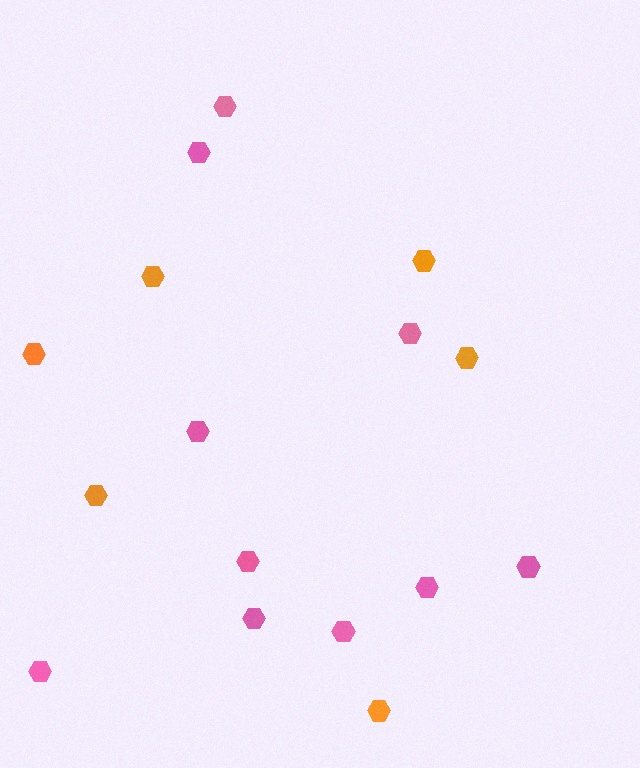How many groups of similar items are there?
There are 2 groups: one group of orange hexagons (6) and one group of pink hexagons (10).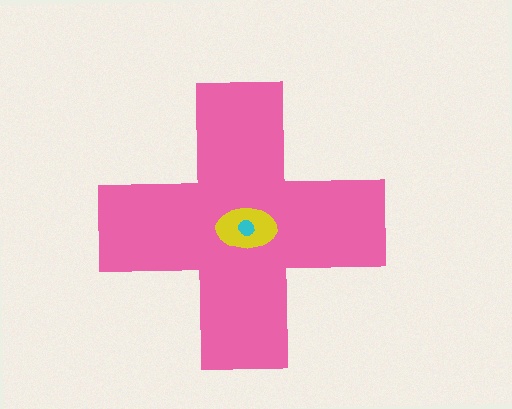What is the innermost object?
The cyan circle.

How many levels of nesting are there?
3.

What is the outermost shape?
The pink cross.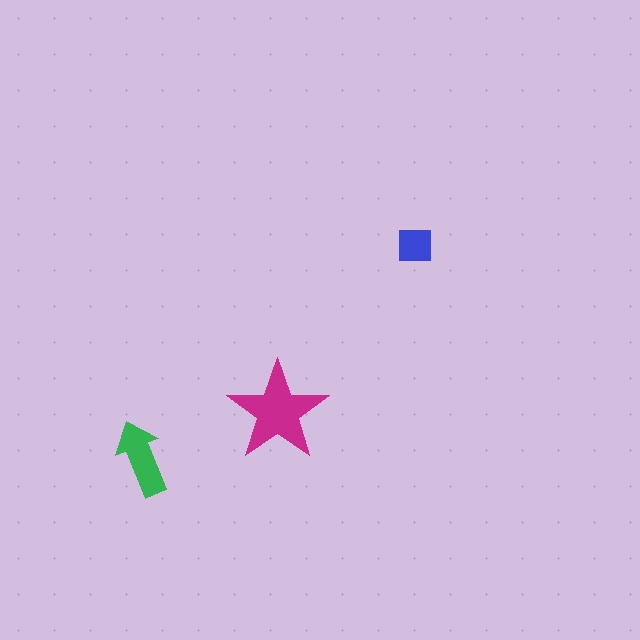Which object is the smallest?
The blue square.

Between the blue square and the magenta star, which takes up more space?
The magenta star.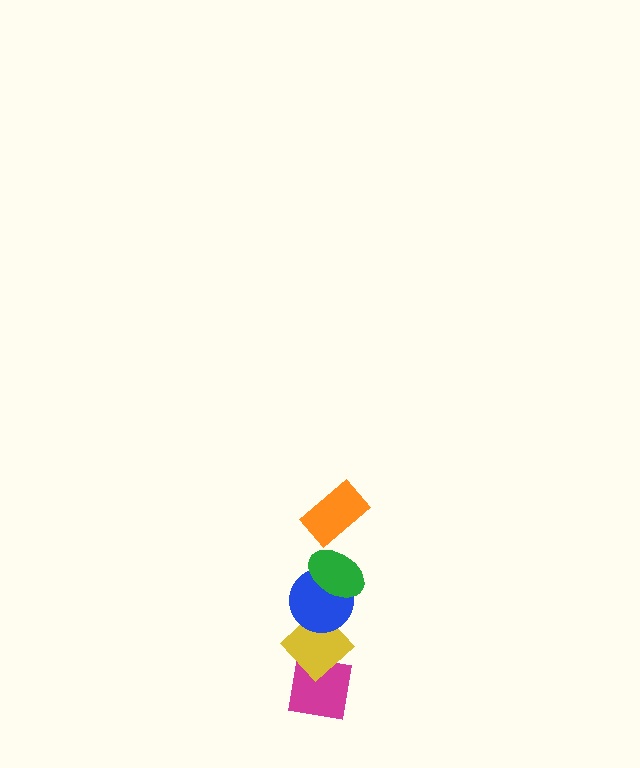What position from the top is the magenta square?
The magenta square is 5th from the top.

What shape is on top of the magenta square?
The yellow diamond is on top of the magenta square.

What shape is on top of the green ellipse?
The orange rectangle is on top of the green ellipse.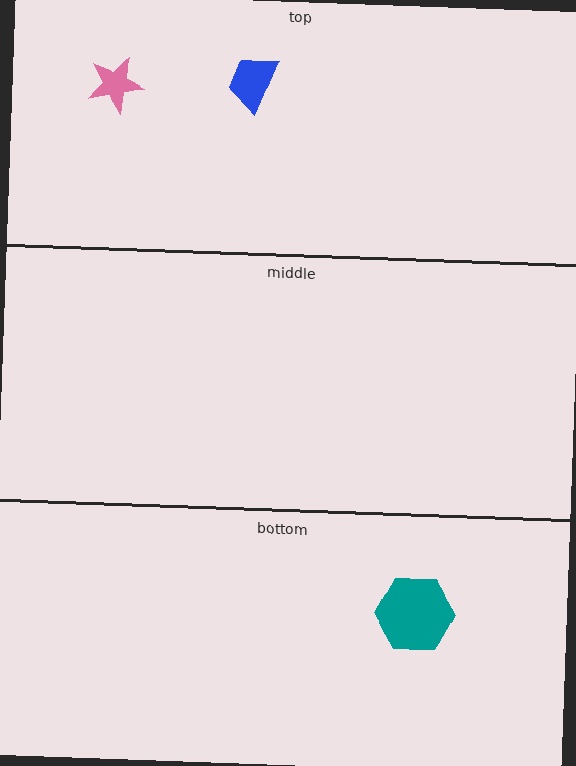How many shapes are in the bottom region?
1.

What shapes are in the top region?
The blue trapezoid, the pink star.